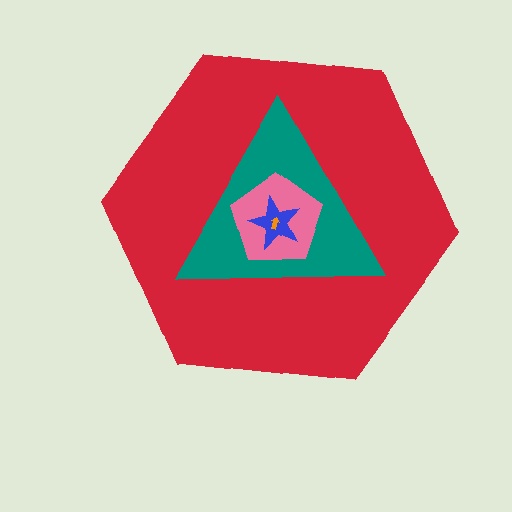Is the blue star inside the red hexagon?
Yes.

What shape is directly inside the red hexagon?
The teal triangle.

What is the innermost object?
The orange arrow.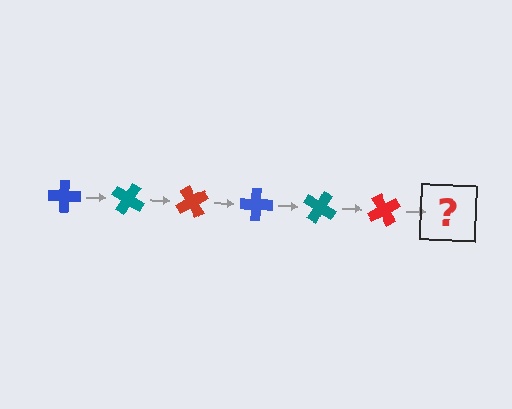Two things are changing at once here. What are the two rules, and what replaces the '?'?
The two rules are that it rotates 30 degrees each step and the color cycles through blue, teal, and red. The '?' should be a blue cross, rotated 180 degrees from the start.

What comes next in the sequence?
The next element should be a blue cross, rotated 180 degrees from the start.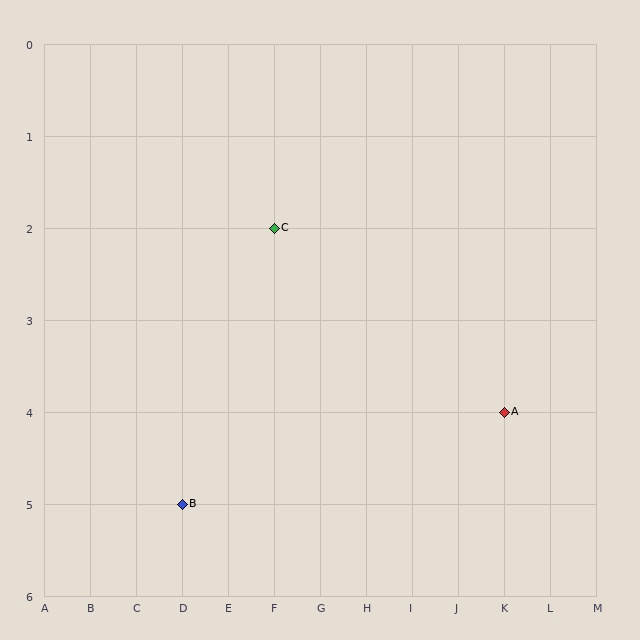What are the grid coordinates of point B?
Point B is at grid coordinates (D, 5).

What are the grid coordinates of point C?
Point C is at grid coordinates (F, 2).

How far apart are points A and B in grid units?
Points A and B are 7 columns and 1 row apart (about 7.1 grid units diagonally).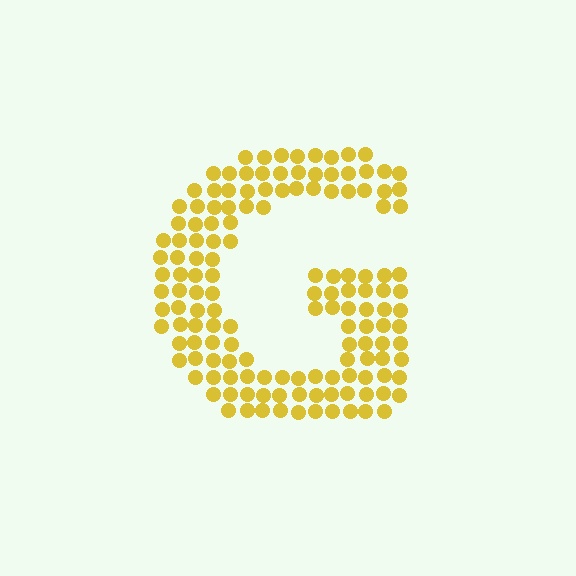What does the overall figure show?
The overall figure shows the letter G.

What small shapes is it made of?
It is made of small circles.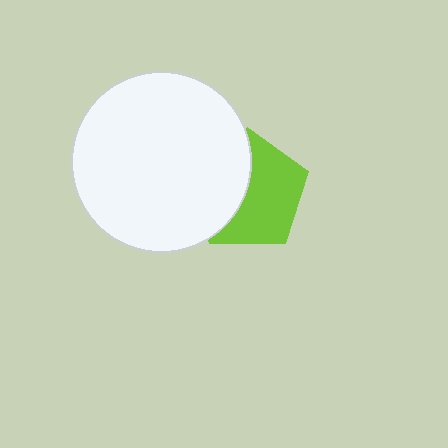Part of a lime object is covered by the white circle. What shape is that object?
It is a pentagon.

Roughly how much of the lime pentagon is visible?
About half of it is visible (roughly 57%).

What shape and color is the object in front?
The object in front is a white circle.